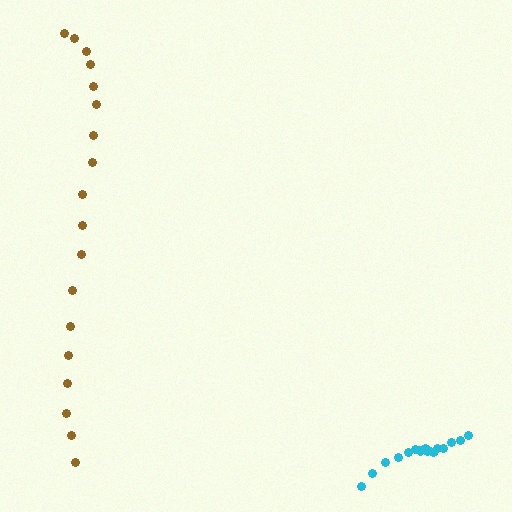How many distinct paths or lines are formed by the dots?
There are 2 distinct paths.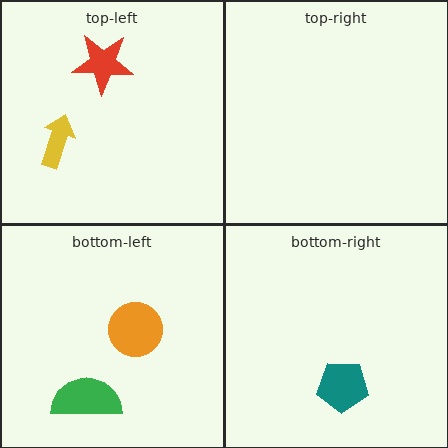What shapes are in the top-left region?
The yellow arrow, the red star.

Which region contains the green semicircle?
The bottom-left region.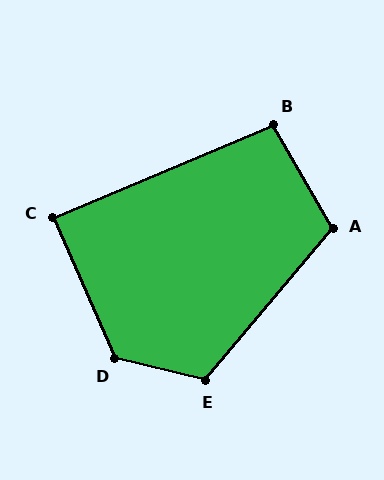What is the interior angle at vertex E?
Approximately 116 degrees (obtuse).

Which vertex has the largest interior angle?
D, at approximately 128 degrees.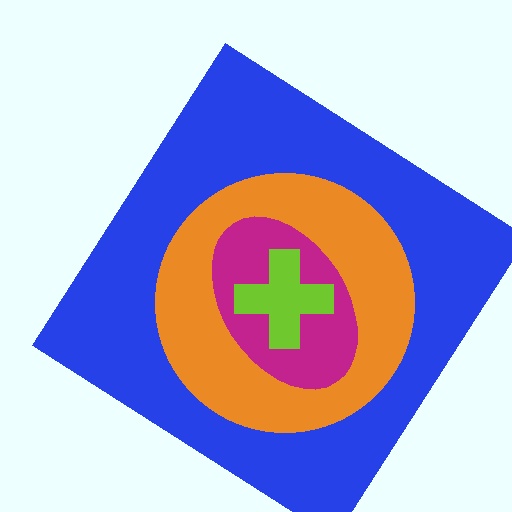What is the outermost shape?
The blue diamond.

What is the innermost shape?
The lime cross.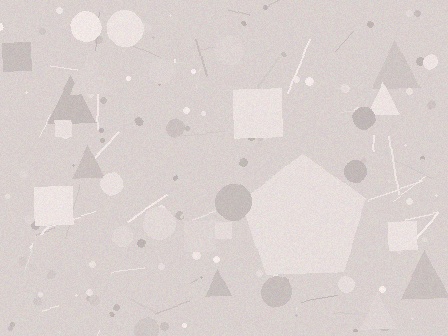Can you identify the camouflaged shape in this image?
The camouflaged shape is a pentagon.